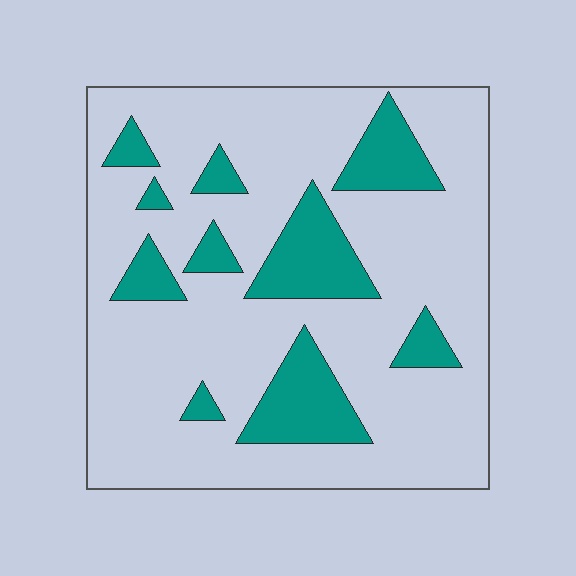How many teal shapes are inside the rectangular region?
10.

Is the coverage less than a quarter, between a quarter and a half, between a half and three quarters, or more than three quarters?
Less than a quarter.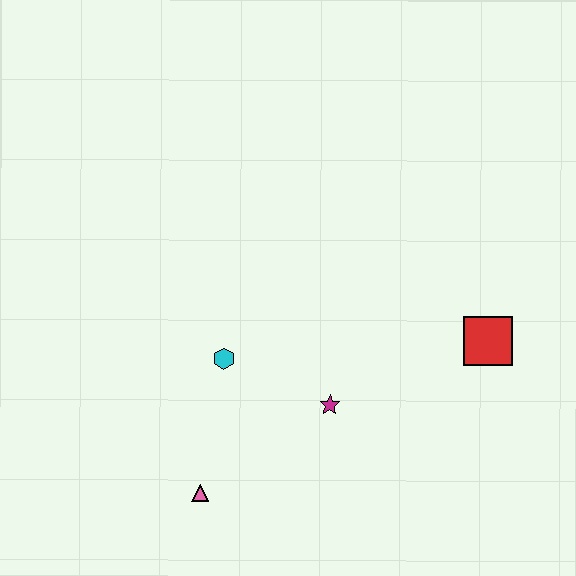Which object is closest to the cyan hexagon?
The magenta star is closest to the cyan hexagon.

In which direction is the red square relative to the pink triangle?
The red square is to the right of the pink triangle.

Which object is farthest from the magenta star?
The red square is farthest from the magenta star.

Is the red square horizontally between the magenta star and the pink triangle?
No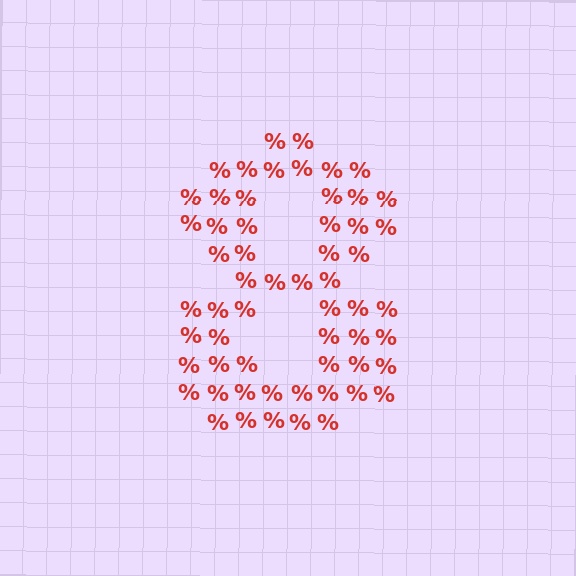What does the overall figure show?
The overall figure shows the digit 8.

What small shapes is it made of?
It is made of small percent signs.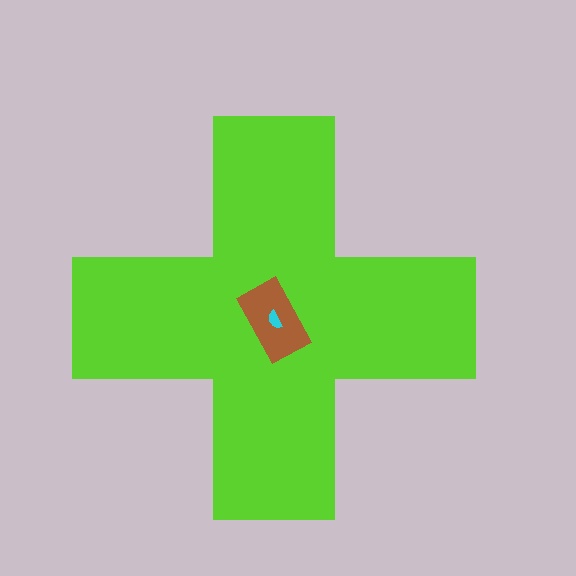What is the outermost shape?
The lime cross.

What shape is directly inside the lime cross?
The brown rectangle.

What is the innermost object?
The cyan semicircle.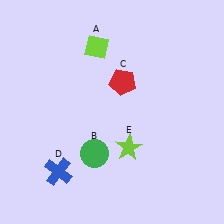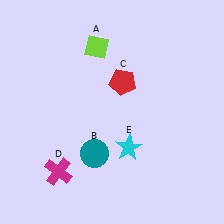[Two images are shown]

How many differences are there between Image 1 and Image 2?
There are 3 differences between the two images.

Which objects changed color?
B changed from green to teal. D changed from blue to magenta. E changed from lime to cyan.